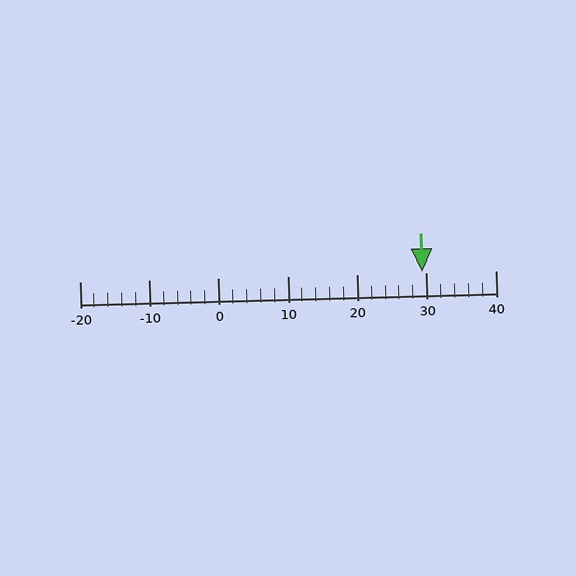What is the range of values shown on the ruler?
The ruler shows values from -20 to 40.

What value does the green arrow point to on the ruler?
The green arrow points to approximately 29.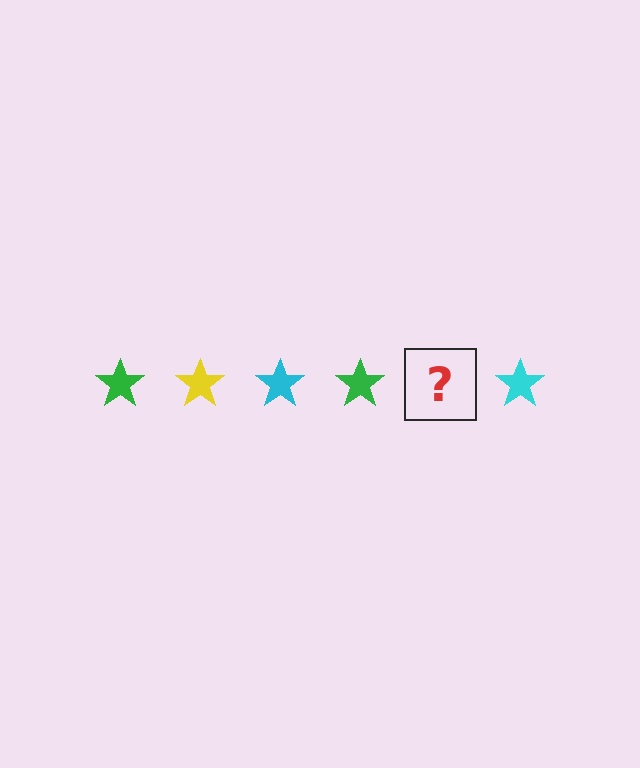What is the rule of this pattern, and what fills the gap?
The rule is that the pattern cycles through green, yellow, cyan stars. The gap should be filled with a yellow star.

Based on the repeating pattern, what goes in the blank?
The blank should be a yellow star.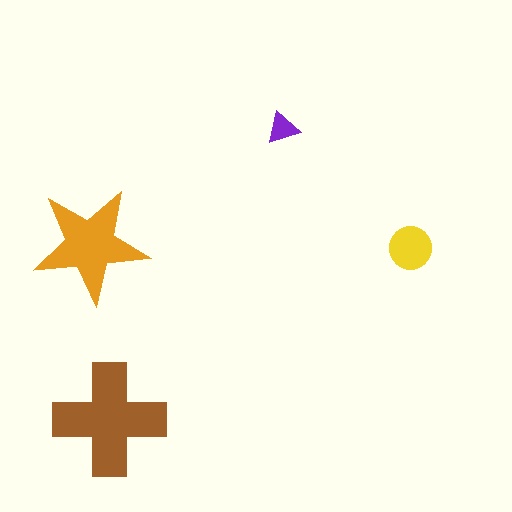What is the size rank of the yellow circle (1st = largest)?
3rd.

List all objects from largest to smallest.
The brown cross, the orange star, the yellow circle, the purple triangle.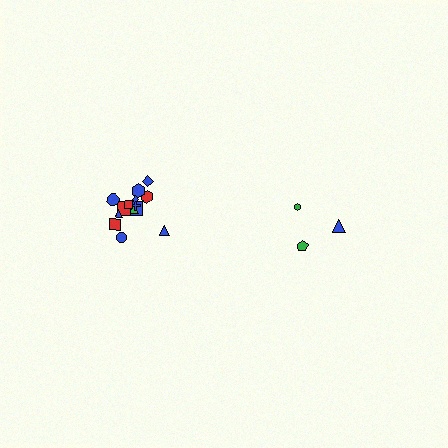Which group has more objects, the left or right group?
The left group.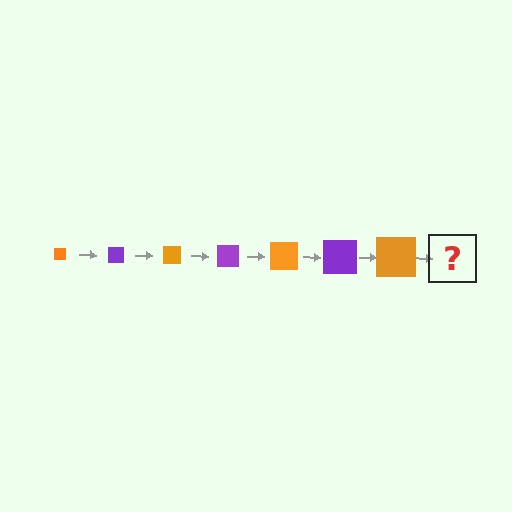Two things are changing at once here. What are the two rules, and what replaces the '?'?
The two rules are that the square grows larger each step and the color cycles through orange and purple. The '?' should be a purple square, larger than the previous one.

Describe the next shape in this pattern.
It should be a purple square, larger than the previous one.